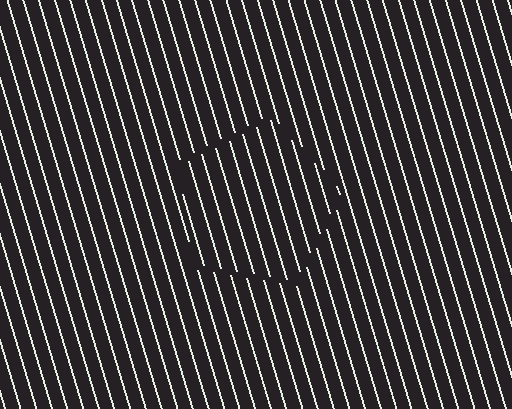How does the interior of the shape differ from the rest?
The interior of the shape contains the same grating, shifted by half a period — the contour is defined by the phase discontinuity where line-ends from the inner and outer gratings abut.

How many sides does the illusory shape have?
5 sides — the line-ends trace a pentagon.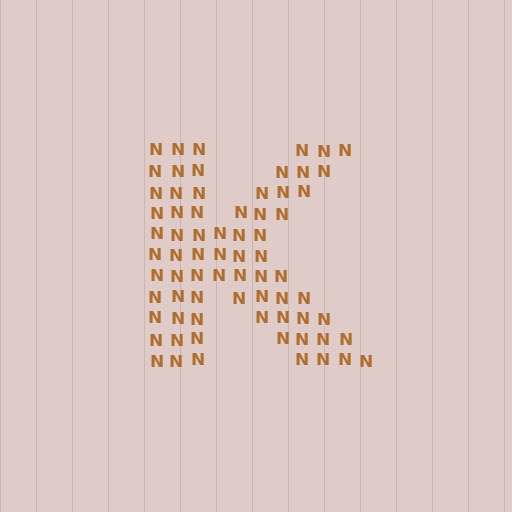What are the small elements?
The small elements are letter N's.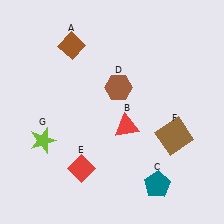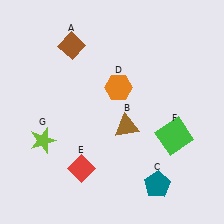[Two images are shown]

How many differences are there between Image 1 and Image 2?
There are 3 differences between the two images.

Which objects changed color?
B changed from red to brown. D changed from brown to orange. F changed from brown to green.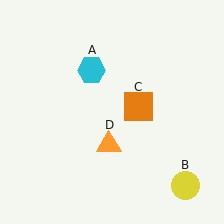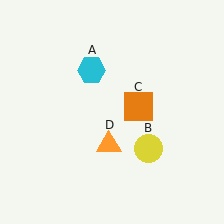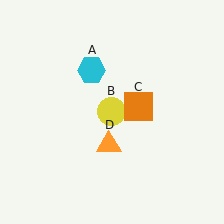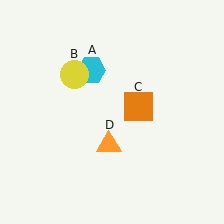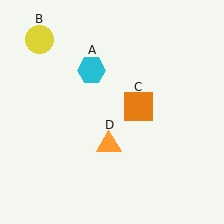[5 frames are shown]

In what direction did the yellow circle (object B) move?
The yellow circle (object B) moved up and to the left.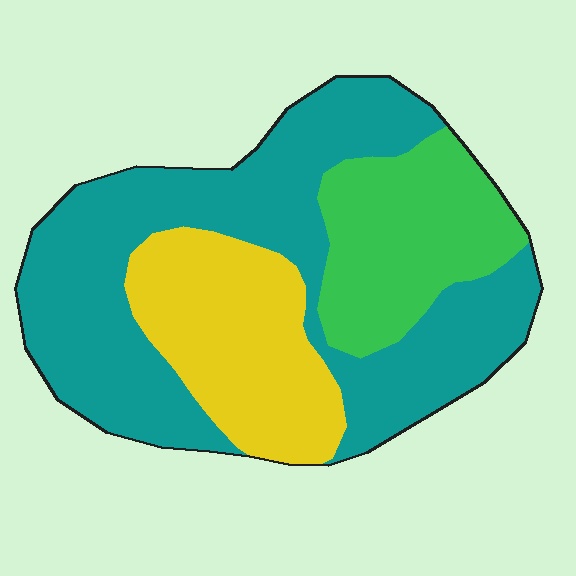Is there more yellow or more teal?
Teal.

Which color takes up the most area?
Teal, at roughly 55%.